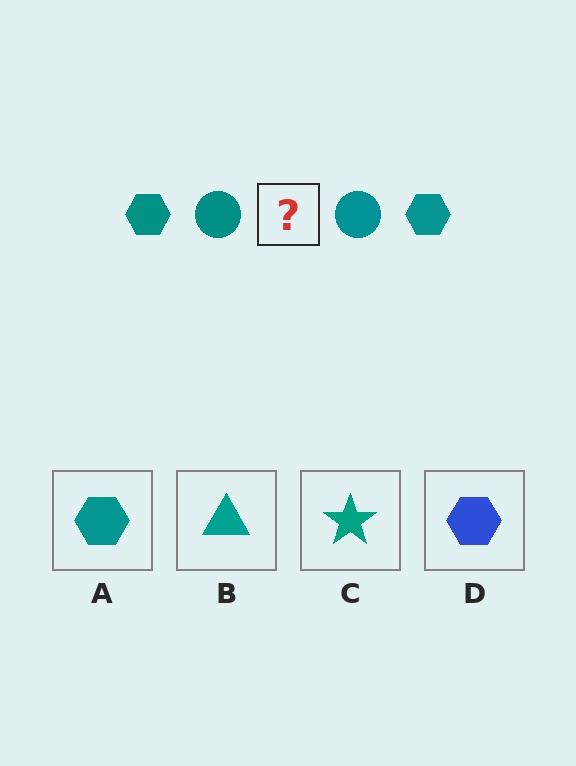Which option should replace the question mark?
Option A.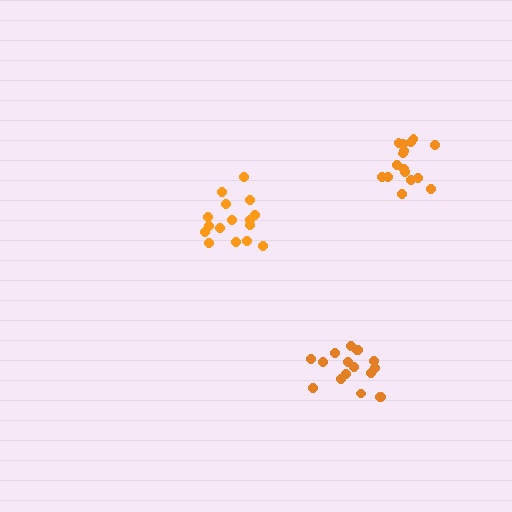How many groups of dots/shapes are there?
There are 3 groups.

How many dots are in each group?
Group 1: 16 dots, Group 2: 17 dots, Group 3: 16 dots (49 total).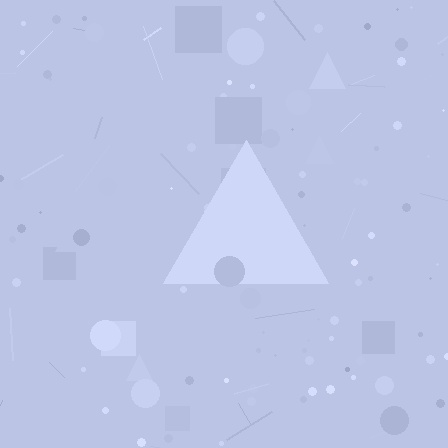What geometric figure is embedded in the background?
A triangle is embedded in the background.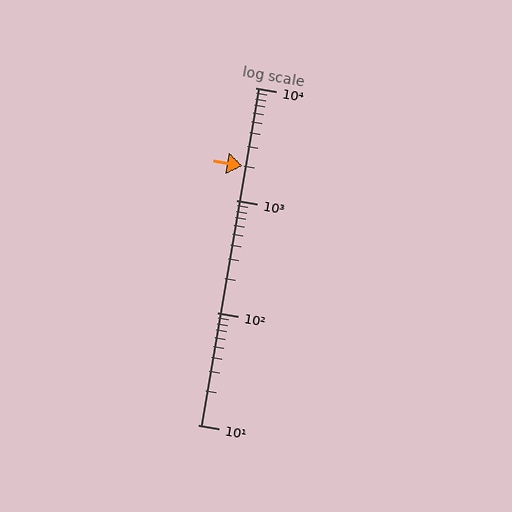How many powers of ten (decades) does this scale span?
The scale spans 3 decades, from 10 to 10000.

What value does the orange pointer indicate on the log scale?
The pointer indicates approximately 2000.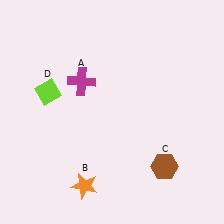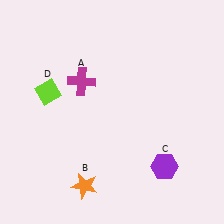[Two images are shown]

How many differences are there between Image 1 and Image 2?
There is 1 difference between the two images.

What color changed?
The hexagon (C) changed from brown in Image 1 to purple in Image 2.